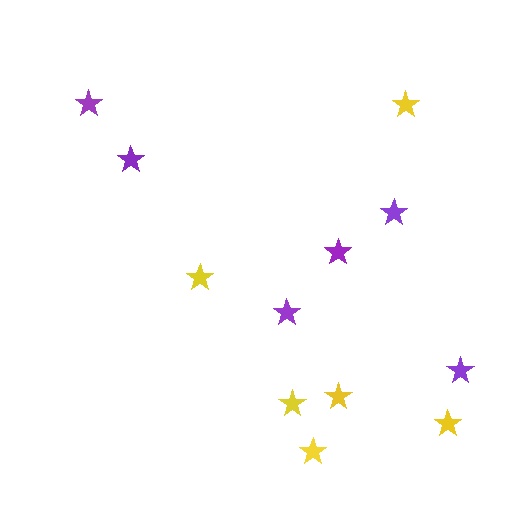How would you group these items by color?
There are 2 groups: one group of yellow stars (6) and one group of purple stars (6).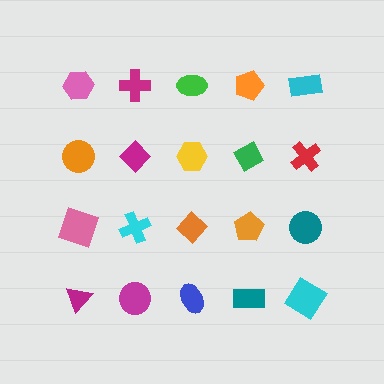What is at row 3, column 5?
A teal circle.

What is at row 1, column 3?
A green ellipse.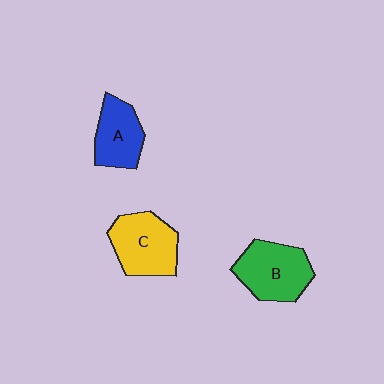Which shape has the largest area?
Shape B (green).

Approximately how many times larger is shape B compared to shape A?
Approximately 1.3 times.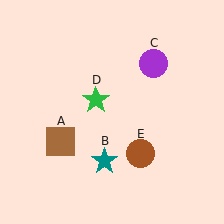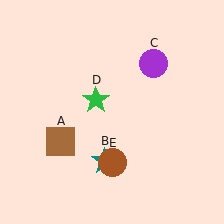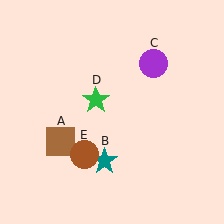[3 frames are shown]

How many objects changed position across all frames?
1 object changed position: brown circle (object E).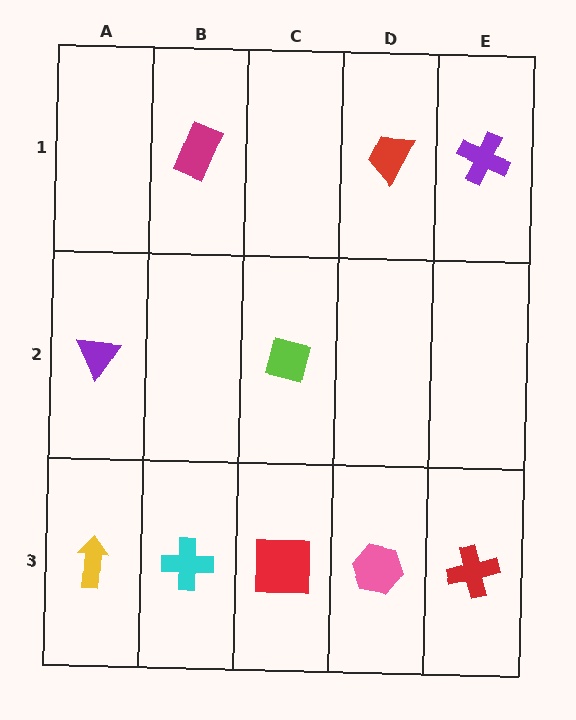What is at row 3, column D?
A pink hexagon.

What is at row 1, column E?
A purple cross.